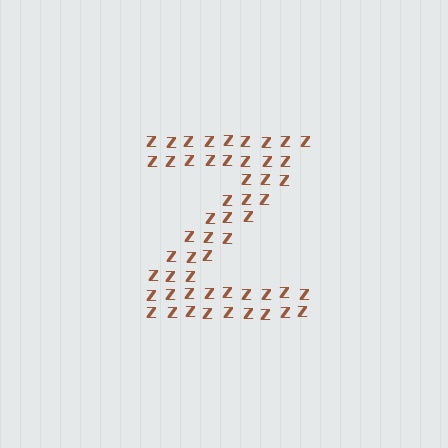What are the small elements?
The small elements are letter Z's.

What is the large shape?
The large shape is the letter Z.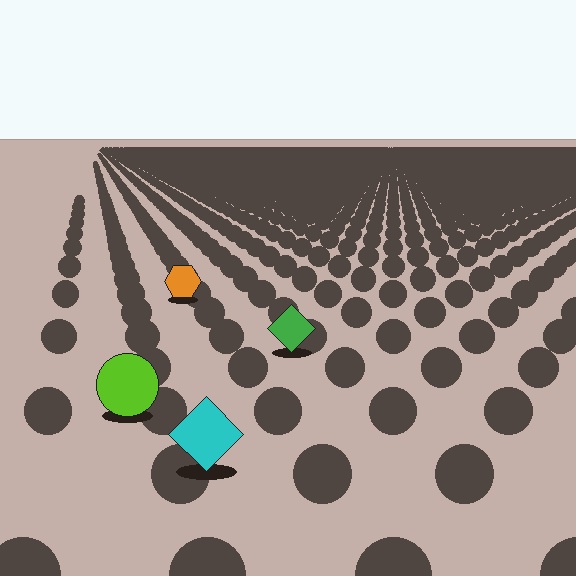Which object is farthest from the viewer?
The orange hexagon is farthest from the viewer. It appears smaller and the ground texture around it is denser.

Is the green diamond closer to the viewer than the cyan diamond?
No. The cyan diamond is closer — you can tell from the texture gradient: the ground texture is coarser near it.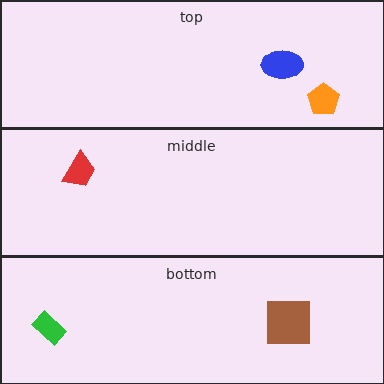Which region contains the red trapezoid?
The middle region.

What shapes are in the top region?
The orange pentagon, the blue ellipse.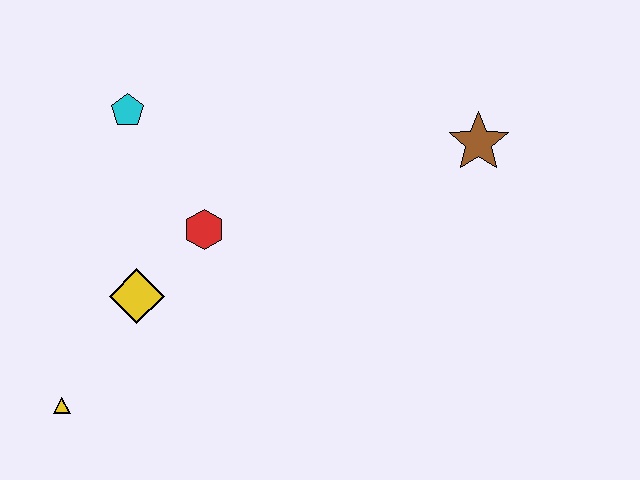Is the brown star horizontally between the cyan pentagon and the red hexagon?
No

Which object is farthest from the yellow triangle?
The brown star is farthest from the yellow triangle.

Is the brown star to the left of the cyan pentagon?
No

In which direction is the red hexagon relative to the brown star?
The red hexagon is to the left of the brown star.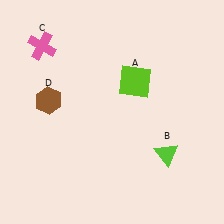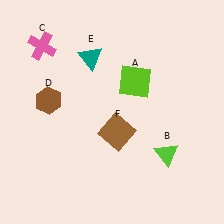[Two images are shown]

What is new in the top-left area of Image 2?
A teal triangle (E) was added in the top-left area of Image 2.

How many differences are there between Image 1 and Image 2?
There are 2 differences between the two images.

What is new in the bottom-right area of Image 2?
A brown square (F) was added in the bottom-right area of Image 2.